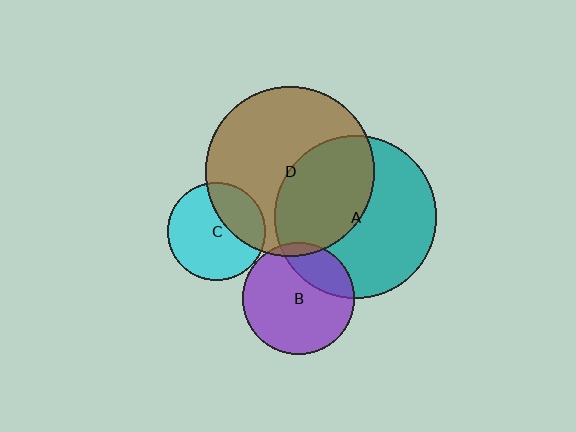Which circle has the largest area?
Circle D (brown).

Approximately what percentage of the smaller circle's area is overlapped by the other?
Approximately 45%.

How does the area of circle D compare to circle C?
Approximately 3.0 times.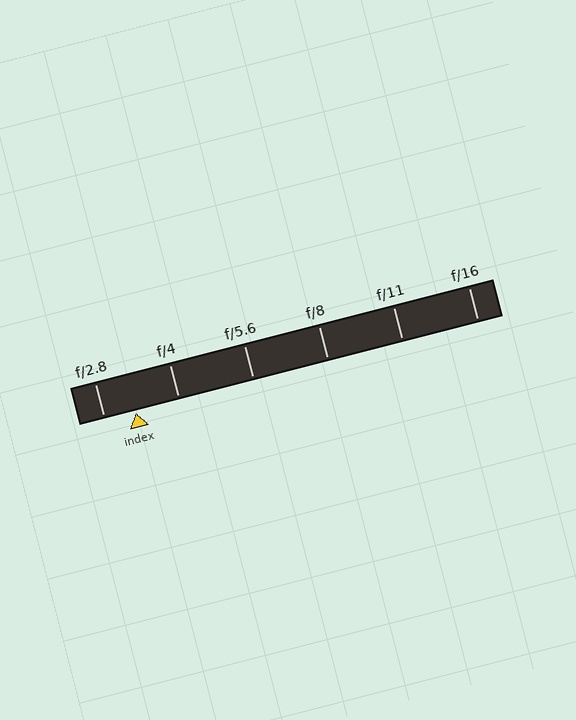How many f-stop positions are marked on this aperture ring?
There are 6 f-stop positions marked.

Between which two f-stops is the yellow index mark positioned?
The index mark is between f/2.8 and f/4.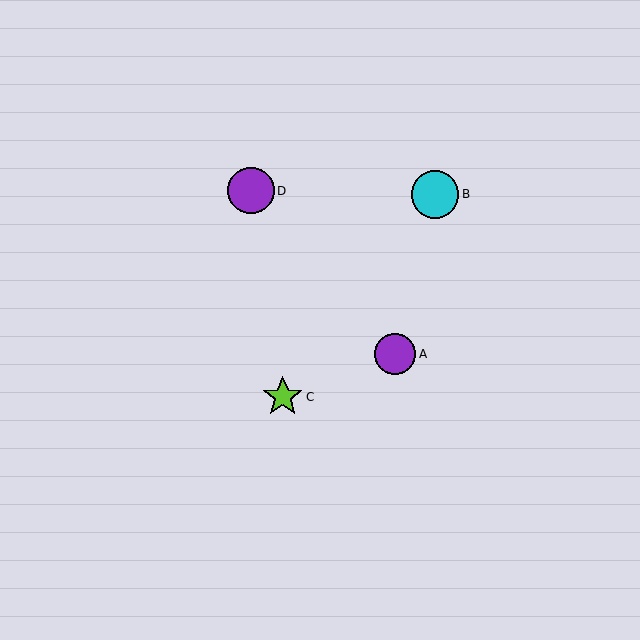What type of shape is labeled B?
Shape B is a cyan circle.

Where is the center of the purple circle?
The center of the purple circle is at (251, 191).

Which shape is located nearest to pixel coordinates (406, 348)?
The purple circle (labeled A) at (395, 354) is nearest to that location.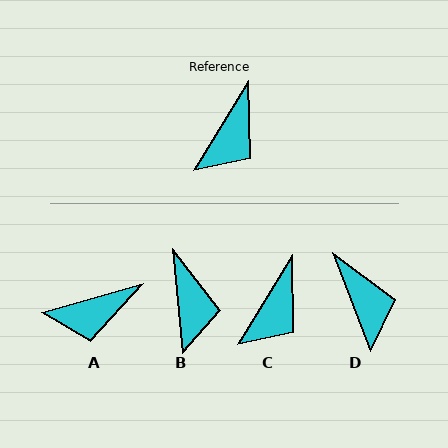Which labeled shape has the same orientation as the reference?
C.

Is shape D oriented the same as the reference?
No, it is off by about 52 degrees.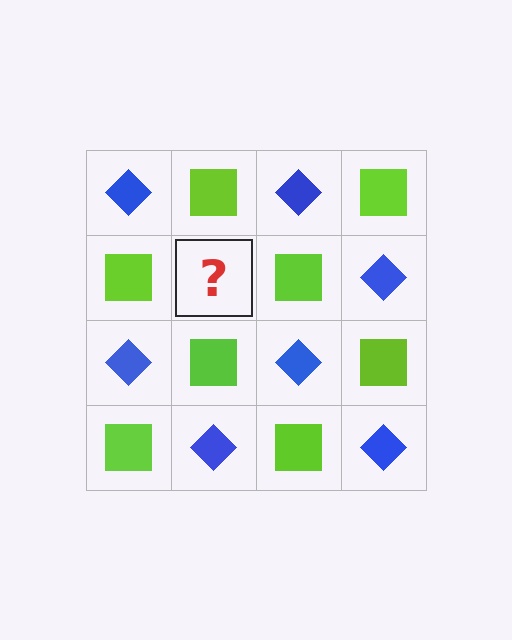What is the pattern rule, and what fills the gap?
The rule is that it alternates blue diamond and lime square in a checkerboard pattern. The gap should be filled with a blue diamond.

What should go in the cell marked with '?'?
The missing cell should contain a blue diamond.